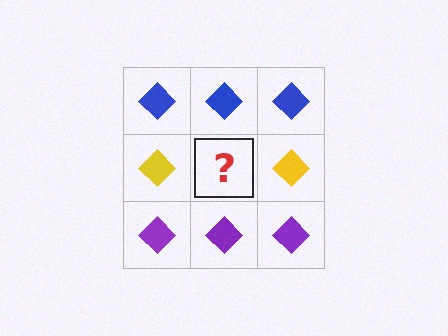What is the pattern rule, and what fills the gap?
The rule is that each row has a consistent color. The gap should be filled with a yellow diamond.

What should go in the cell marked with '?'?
The missing cell should contain a yellow diamond.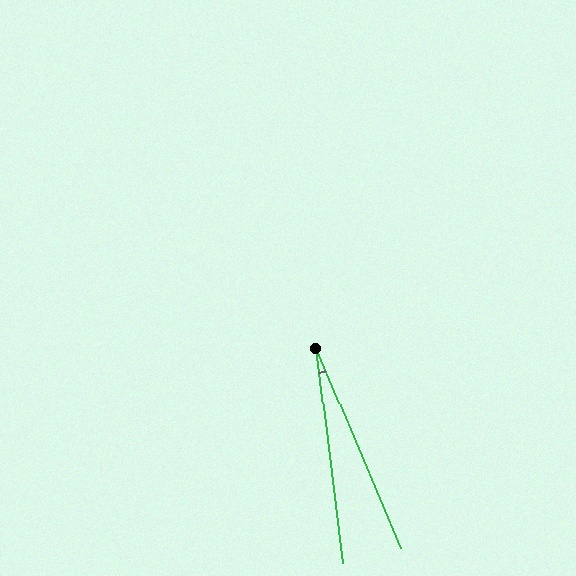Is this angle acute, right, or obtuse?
It is acute.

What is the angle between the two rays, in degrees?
Approximately 16 degrees.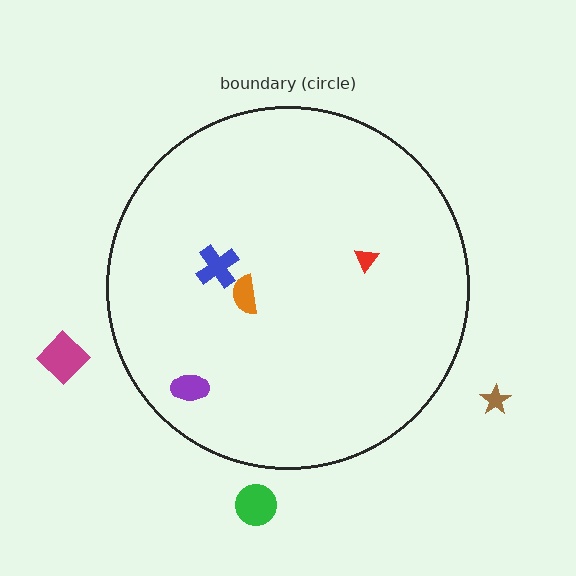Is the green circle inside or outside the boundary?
Outside.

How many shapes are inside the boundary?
4 inside, 3 outside.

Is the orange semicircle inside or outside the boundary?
Inside.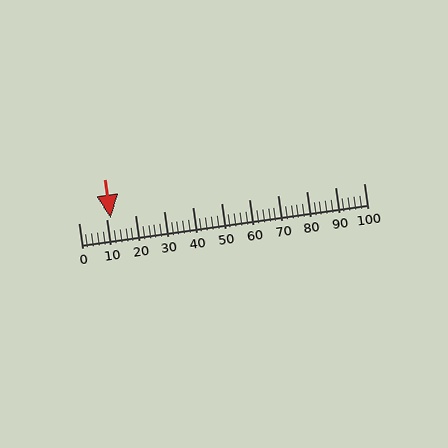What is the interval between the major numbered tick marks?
The major tick marks are spaced 10 units apart.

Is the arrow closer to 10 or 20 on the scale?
The arrow is closer to 10.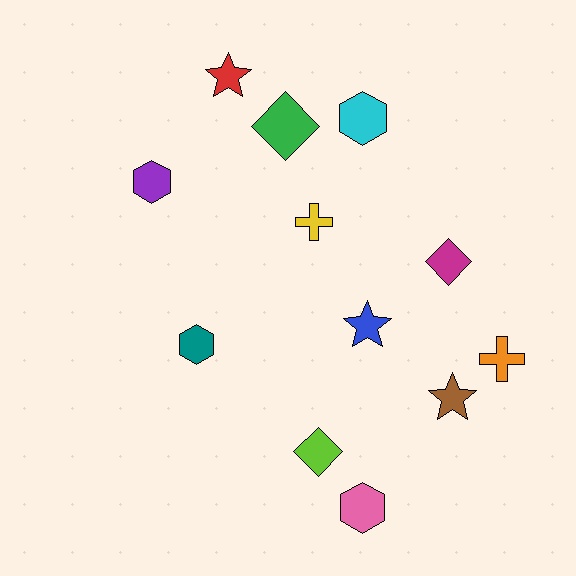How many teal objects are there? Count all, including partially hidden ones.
There is 1 teal object.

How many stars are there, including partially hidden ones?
There are 3 stars.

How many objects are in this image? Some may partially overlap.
There are 12 objects.